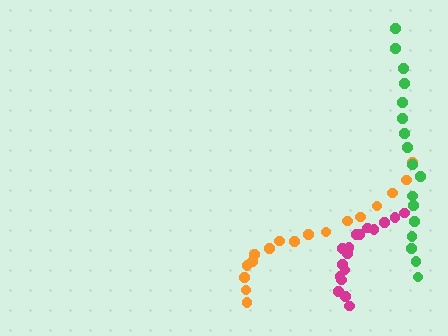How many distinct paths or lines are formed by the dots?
There are 3 distinct paths.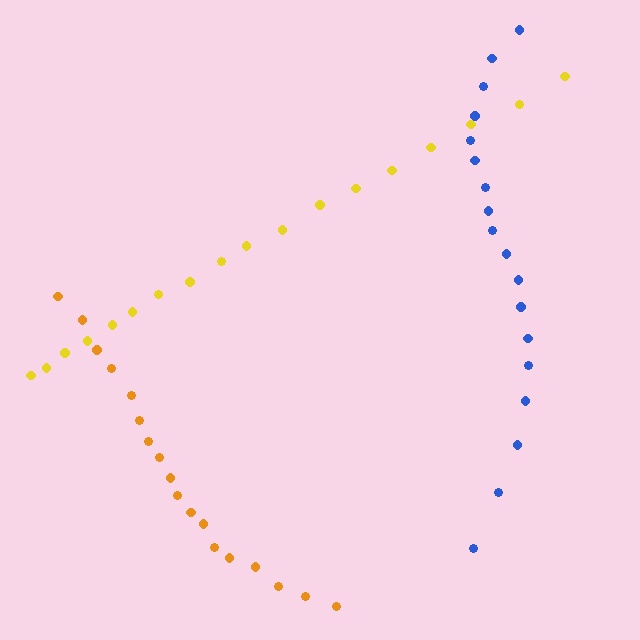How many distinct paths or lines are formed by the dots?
There are 3 distinct paths.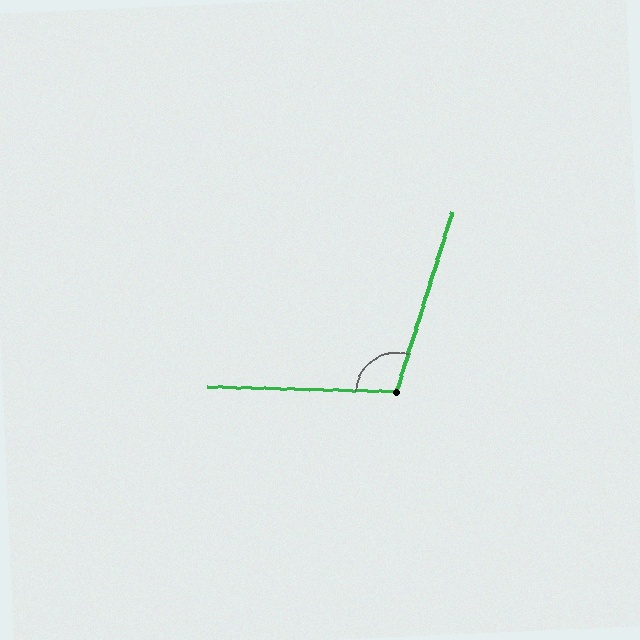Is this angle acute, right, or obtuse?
It is obtuse.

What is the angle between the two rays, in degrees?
Approximately 106 degrees.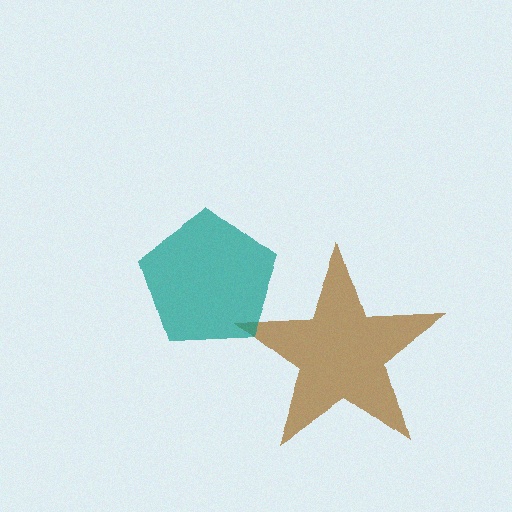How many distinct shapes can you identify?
There are 2 distinct shapes: a brown star, a teal pentagon.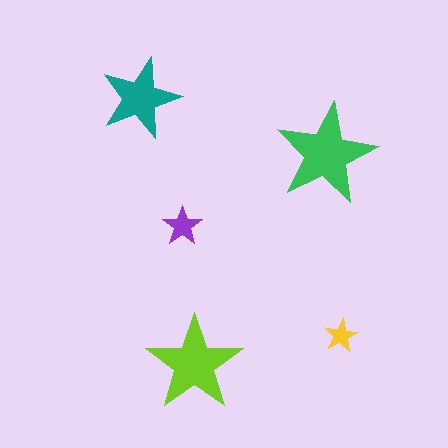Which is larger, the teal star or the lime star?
The lime one.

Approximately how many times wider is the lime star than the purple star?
About 2.5 times wider.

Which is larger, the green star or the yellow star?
The green one.